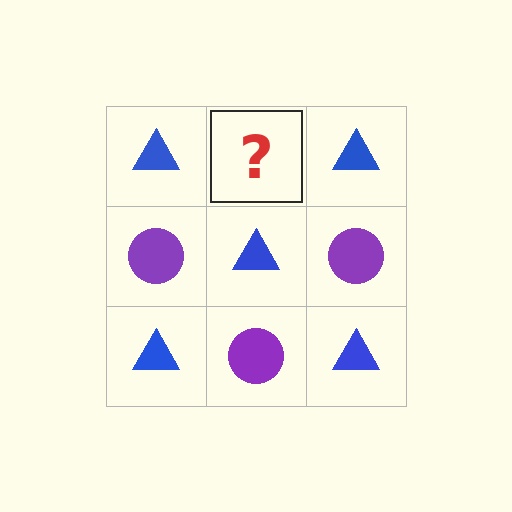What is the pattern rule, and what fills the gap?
The rule is that it alternates blue triangle and purple circle in a checkerboard pattern. The gap should be filled with a purple circle.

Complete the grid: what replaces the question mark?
The question mark should be replaced with a purple circle.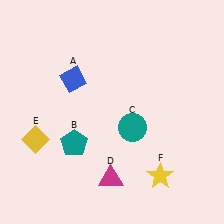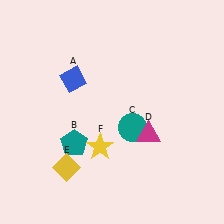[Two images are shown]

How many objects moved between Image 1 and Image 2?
3 objects moved between the two images.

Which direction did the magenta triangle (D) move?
The magenta triangle (D) moved up.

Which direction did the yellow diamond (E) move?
The yellow diamond (E) moved right.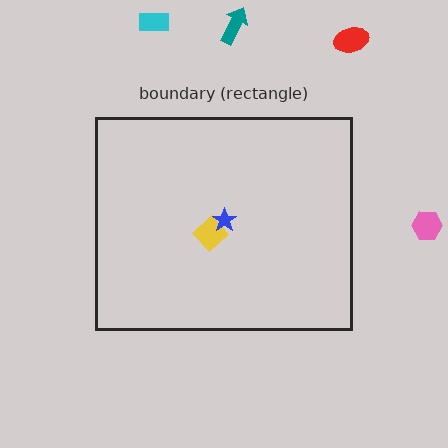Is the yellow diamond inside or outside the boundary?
Inside.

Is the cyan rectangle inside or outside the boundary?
Outside.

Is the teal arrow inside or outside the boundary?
Outside.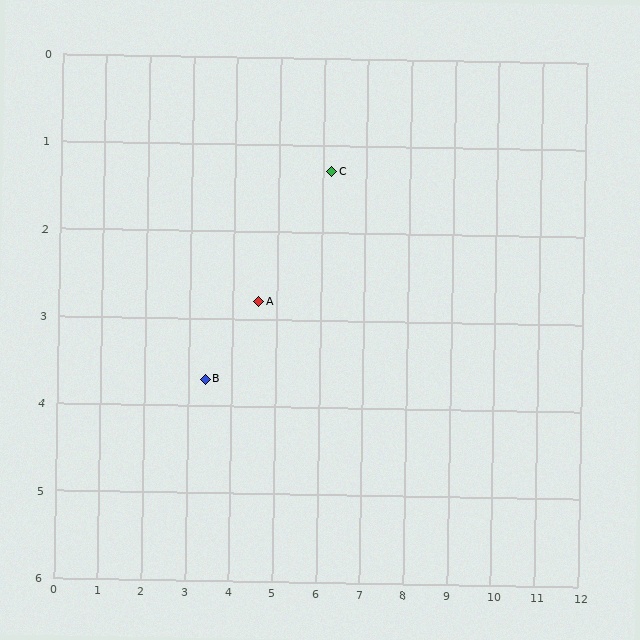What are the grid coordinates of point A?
Point A is at approximately (4.6, 2.8).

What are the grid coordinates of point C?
Point C is at approximately (6.2, 1.3).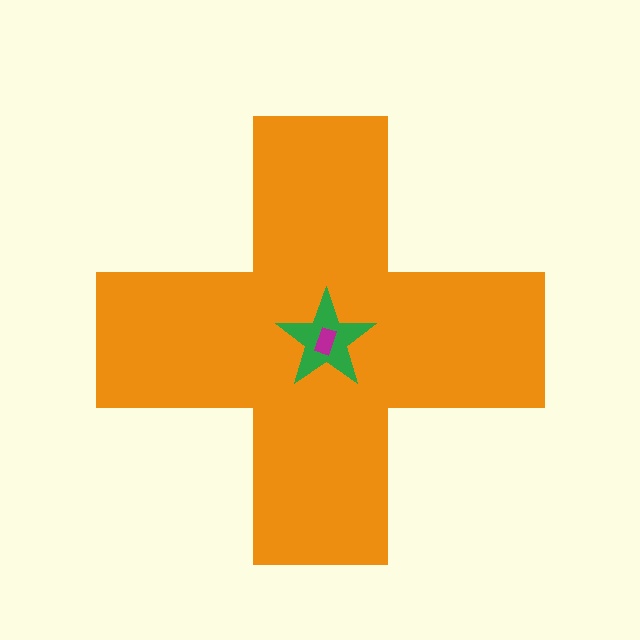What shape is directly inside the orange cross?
The green star.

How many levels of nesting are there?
3.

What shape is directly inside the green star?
The magenta rectangle.